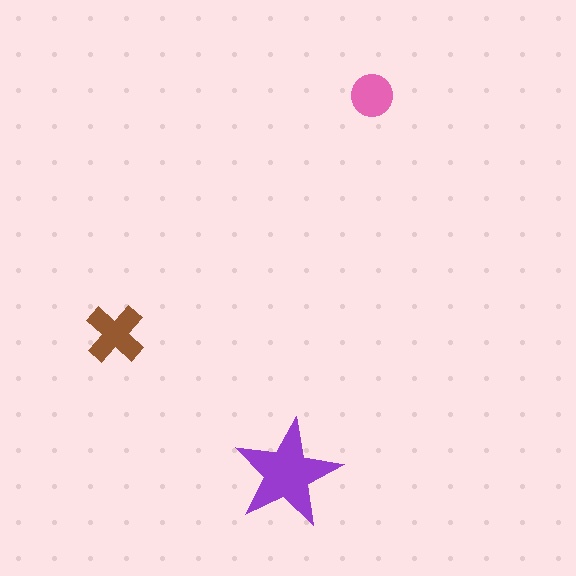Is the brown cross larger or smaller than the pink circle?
Larger.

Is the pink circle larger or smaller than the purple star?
Smaller.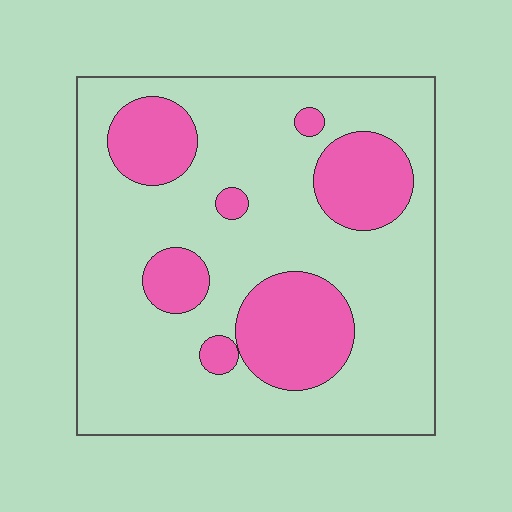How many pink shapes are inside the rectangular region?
7.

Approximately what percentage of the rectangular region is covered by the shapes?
Approximately 25%.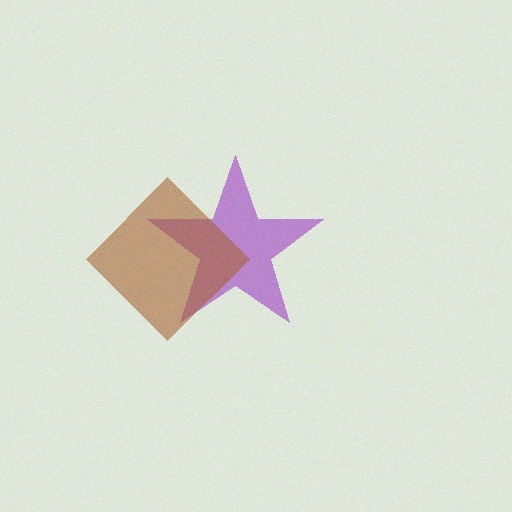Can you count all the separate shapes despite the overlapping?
Yes, there are 2 separate shapes.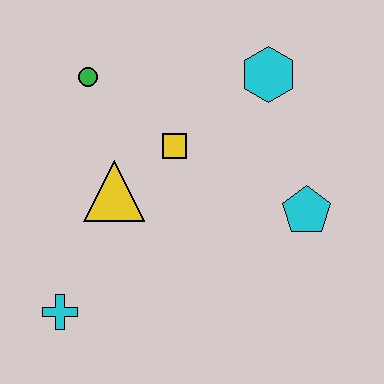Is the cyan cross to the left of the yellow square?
Yes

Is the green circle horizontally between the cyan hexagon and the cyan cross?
Yes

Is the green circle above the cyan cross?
Yes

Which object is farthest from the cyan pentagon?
The cyan cross is farthest from the cyan pentagon.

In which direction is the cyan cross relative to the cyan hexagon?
The cyan cross is below the cyan hexagon.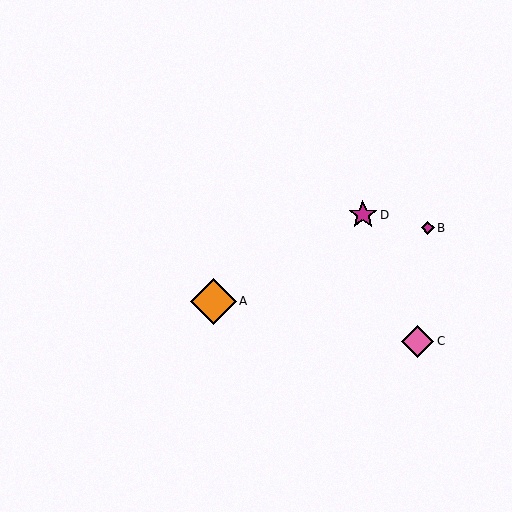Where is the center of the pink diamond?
The center of the pink diamond is at (418, 341).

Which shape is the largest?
The orange diamond (labeled A) is the largest.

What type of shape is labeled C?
Shape C is a pink diamond.